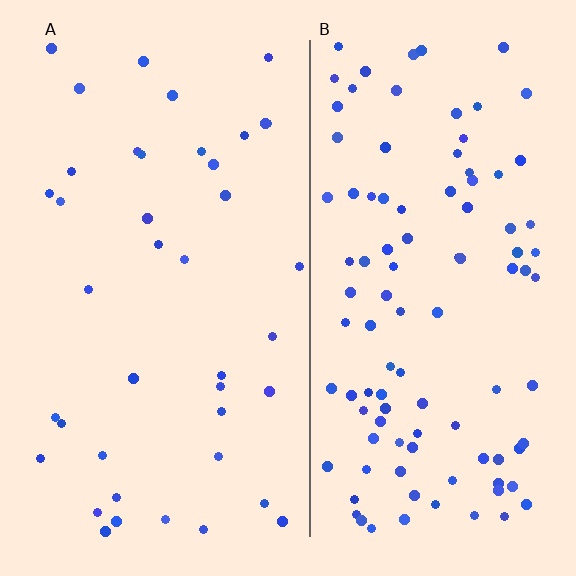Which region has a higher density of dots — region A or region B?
B (the right).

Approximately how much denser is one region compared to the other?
Approximately 2.5× — region B over region A.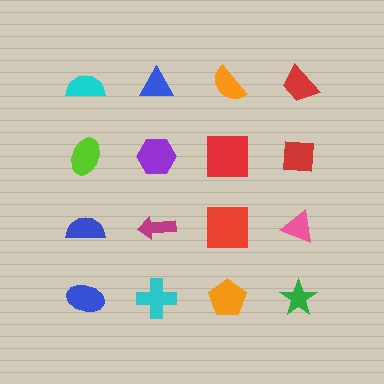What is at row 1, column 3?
An orange semicircle.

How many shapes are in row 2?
4 shapes.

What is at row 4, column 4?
A green star.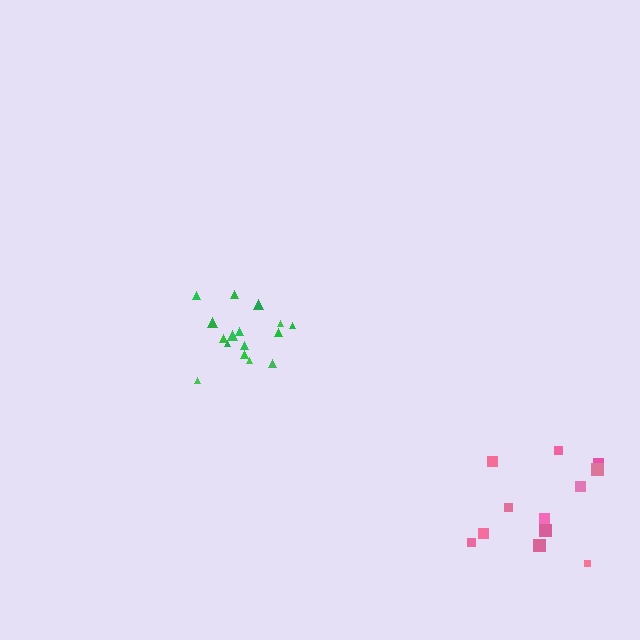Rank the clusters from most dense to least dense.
green, pink.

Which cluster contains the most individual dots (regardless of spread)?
Green (16).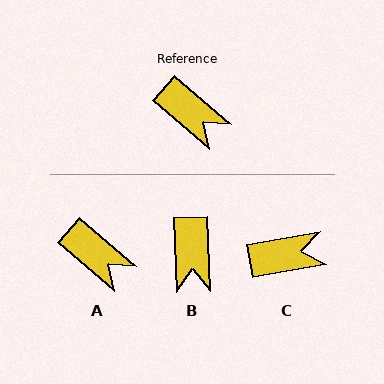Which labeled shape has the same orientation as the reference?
A.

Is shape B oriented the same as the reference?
No, it is off by about 47 degrees.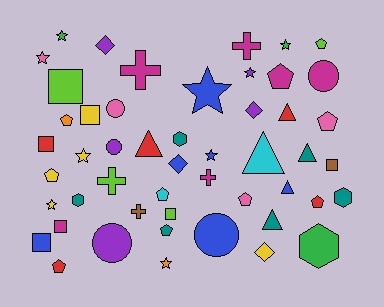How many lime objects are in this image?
There are 4 lime objects.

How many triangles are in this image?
There are 6 triangles.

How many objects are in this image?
There are 50 objects.